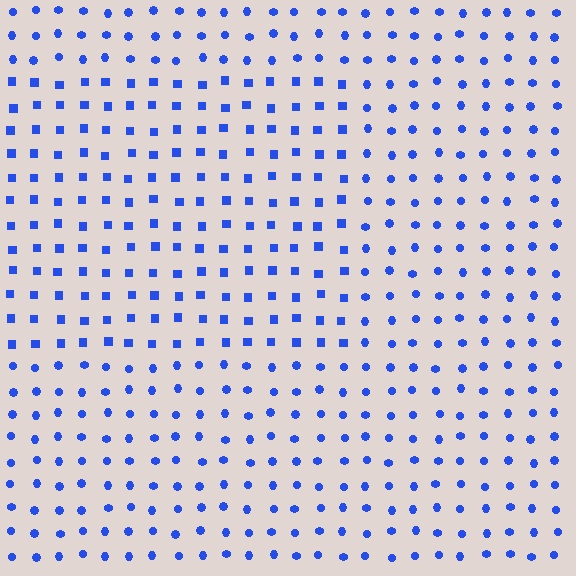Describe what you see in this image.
The image is filled with small blue elements arranged in a uniform grid. A rectangle-shaped region contains squares, while the surrounding area contains circles. The boundary is defined purely by the change in element shape.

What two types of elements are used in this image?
The image uses squares inside the rectangle region and circles outside it.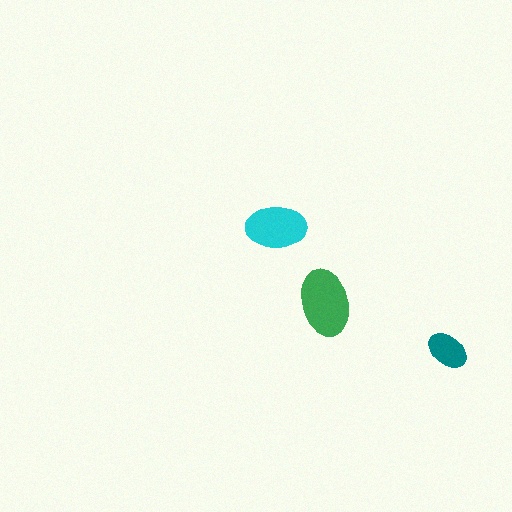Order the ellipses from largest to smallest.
the green one, the cyan one, the teal one.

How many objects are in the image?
There are 3 objects in the image.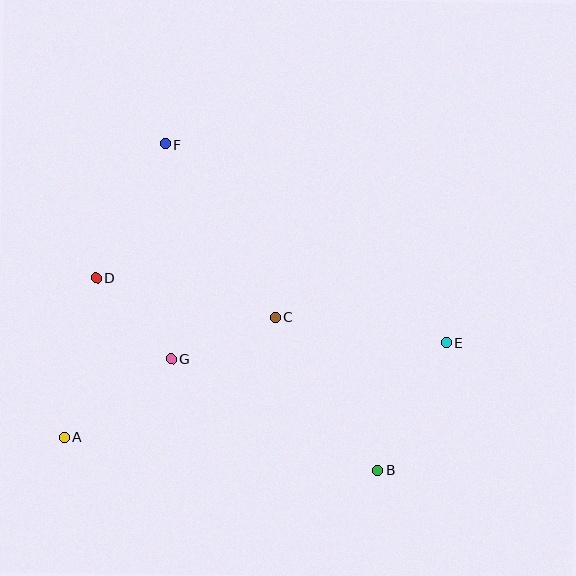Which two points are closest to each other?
Points D and G are closest to each other.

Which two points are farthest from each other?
Points A and E are farthest from each other.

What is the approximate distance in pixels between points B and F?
The distance between B and F is approximately 389 pixels.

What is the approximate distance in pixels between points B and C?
The distance between B and C is approximately 185 pixels.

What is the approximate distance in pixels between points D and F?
The distance between D and F is approximately 150 pixels.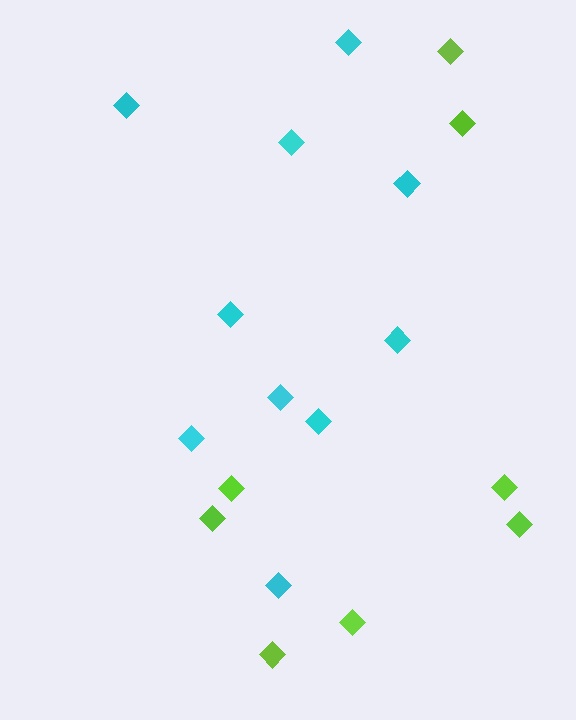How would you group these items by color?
There are 2 groups: one group of lime diamonds (8) and one group of cyan diamonds (10).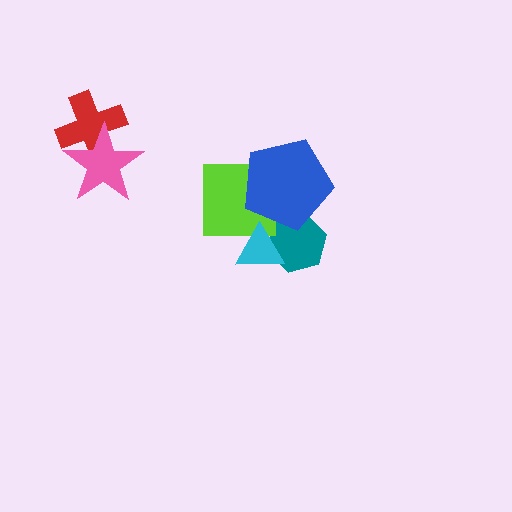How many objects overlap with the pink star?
1 object overlaps with the pink star.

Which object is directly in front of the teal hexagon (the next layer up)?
The blue pentagon is directly in front of the teal hexagon.